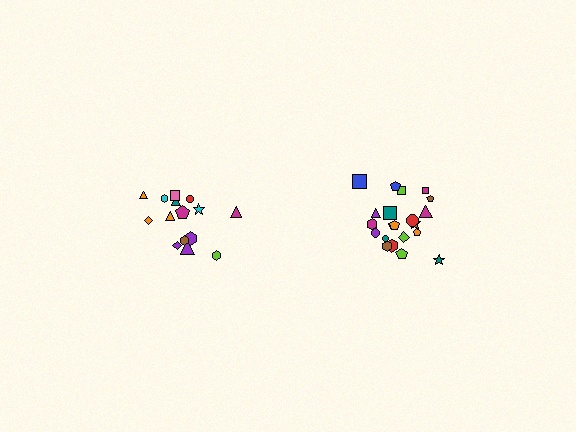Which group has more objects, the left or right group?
The right group.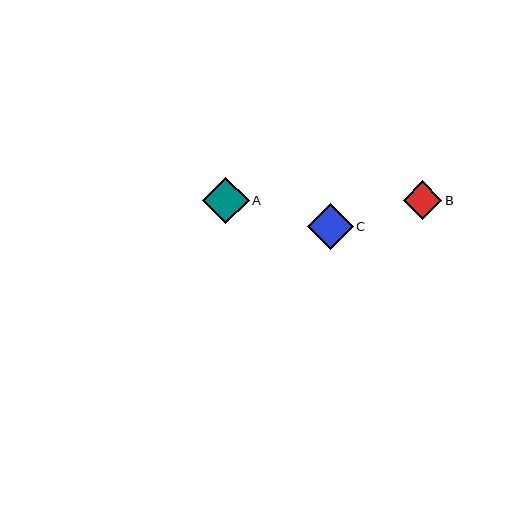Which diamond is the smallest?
Diamond B is the smallest with a size of approximately 39 pixels.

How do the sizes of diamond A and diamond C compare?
Diamond A and diamond C are approximately the same size.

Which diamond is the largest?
Diamond A is the largest with a size of approximately 46 pixels.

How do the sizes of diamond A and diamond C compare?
Diamond A and diamond C are approximately the same size.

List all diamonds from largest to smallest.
From largest to smallest: A, C, B.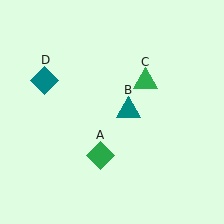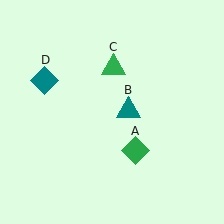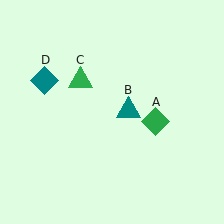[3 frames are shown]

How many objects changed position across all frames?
2 objects changed position: green diamond (object A), green triangle (object C).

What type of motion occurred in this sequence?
The green diamond (object A), green triangle (object C) rotated counterclockwise around the center of the scene.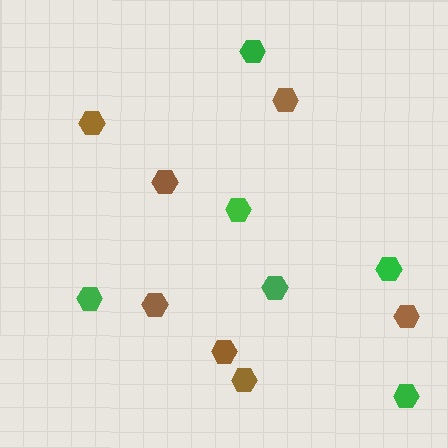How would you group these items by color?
There are 2 groups: one group of green hexagons (6) and one group of brown hexagons (7).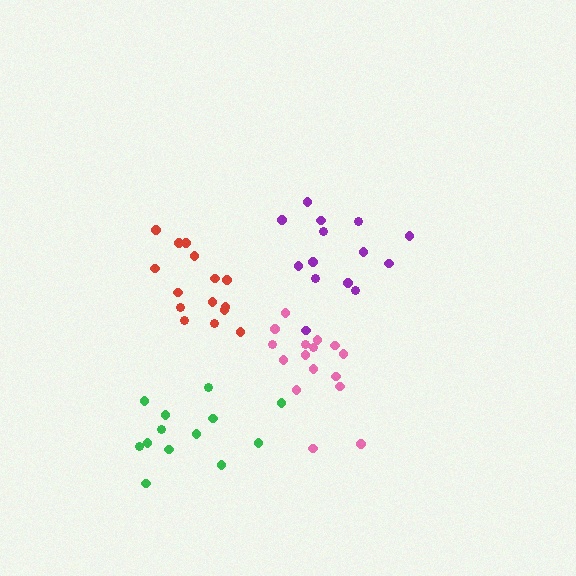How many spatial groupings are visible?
There are 4 spatial groupings.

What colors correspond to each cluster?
The clusters are colored: pink, green, red, purple.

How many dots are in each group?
Group 1: 16 dots, Group 2: 13 dots, Group 3: 15 dots, Group 4: 14 dots (58 total).